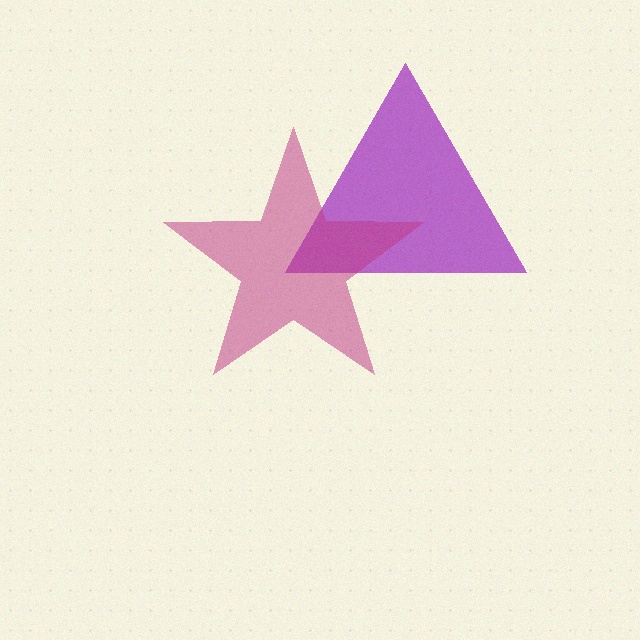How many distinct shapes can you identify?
There are 2 distinct shapes: a purple triangle, a magenta star.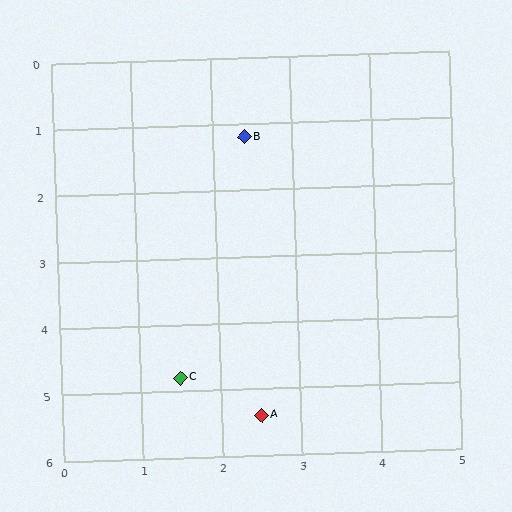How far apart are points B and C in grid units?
Points B and C are about 3.7 grid units apart.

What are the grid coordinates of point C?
Point C is at approximately (1.5, 4.8).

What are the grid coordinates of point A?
Point A is at approximately (2.5, 5.4).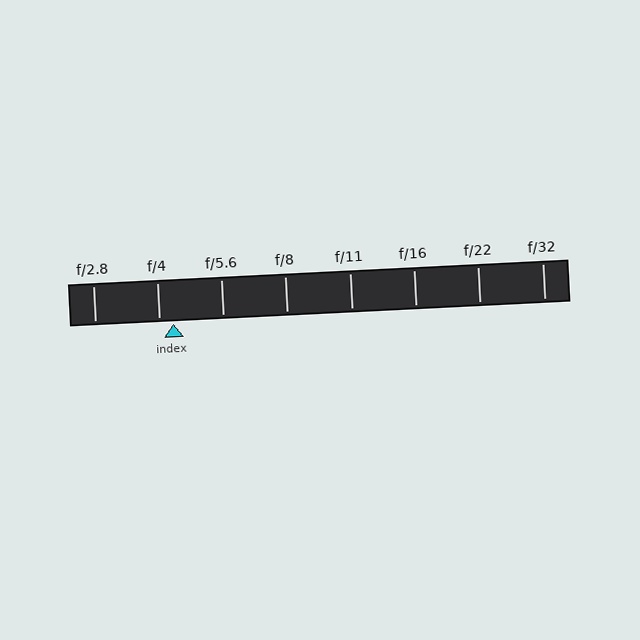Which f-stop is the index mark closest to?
The index mark is closest to f/4.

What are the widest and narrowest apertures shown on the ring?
The widest aperture shown is f/2.8 and the narrowest is f/32.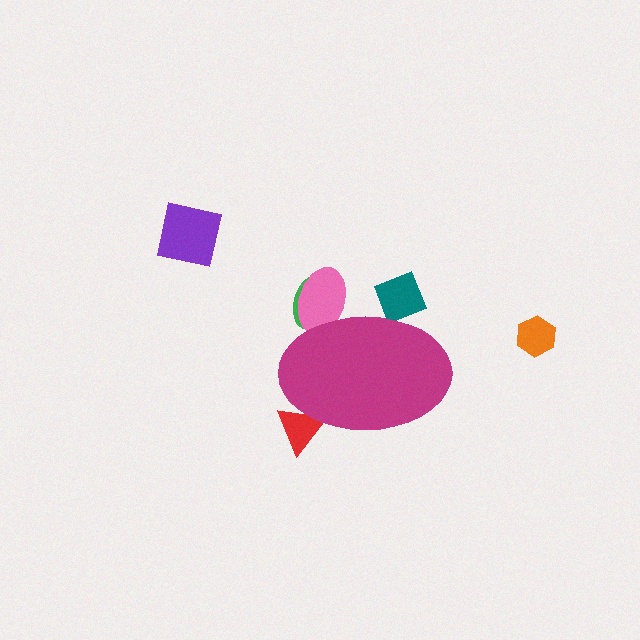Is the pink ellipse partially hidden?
Yes, the pink ellipse is partially hidden behind the magenta ellipse.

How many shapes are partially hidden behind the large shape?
4 shapes are partially hidden.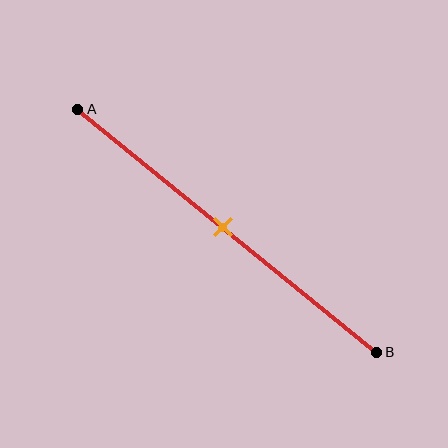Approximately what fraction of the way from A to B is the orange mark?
The orange mark is approximately 50% of the way from A to B.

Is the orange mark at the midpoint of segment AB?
Yes, the mark is approximately at the midpoint.